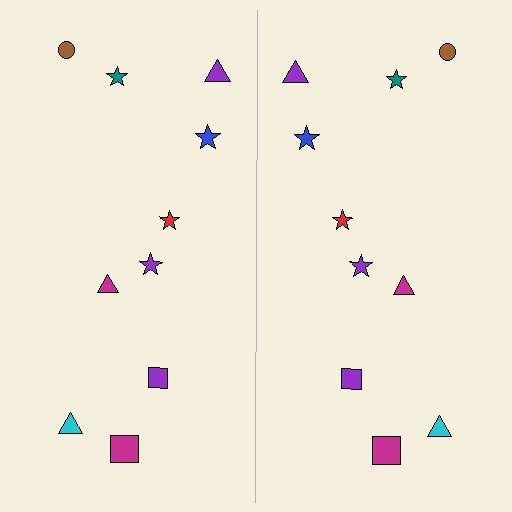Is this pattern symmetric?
Yes, this pattern has bilateral (reflection) symmetry.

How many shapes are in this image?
There are 20 shapes in this image.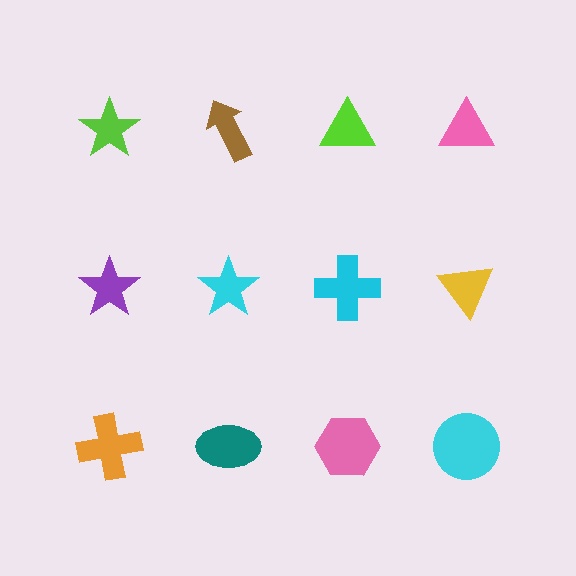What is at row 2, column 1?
A purple star.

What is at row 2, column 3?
A cyan cross.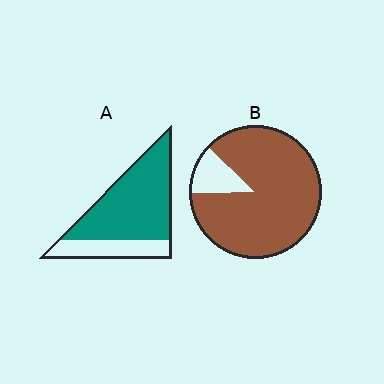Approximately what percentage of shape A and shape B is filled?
A is approximately 75% and B is approximately 90%.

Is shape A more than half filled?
Yes.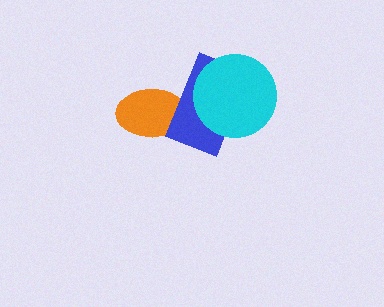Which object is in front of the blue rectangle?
The cyan circle is in front of the blue rectangle.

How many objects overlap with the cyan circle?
1 object overlaps with the cyan circle.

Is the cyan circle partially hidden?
No, no other shape covers it.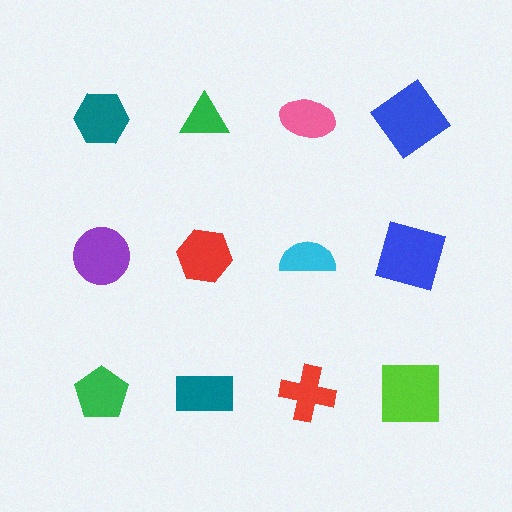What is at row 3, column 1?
A green pentagon.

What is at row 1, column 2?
A green triangle.